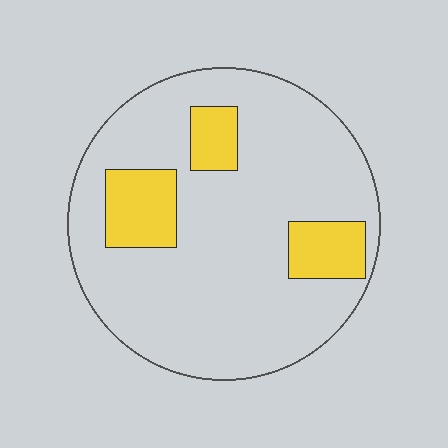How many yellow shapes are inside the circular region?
3.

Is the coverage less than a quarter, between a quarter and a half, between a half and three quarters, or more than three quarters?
Less than a quarter.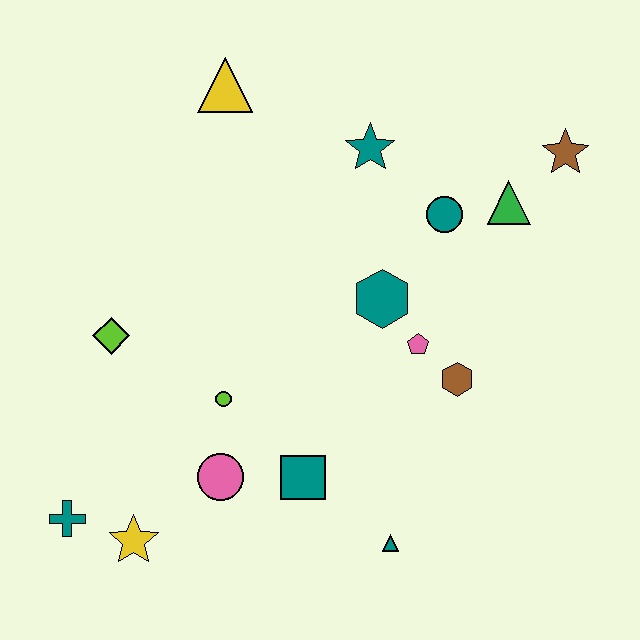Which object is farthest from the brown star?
The teal cross is farthest from the brown star.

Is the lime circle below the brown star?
Yes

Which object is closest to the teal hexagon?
The pink pentagon is closest to the teal hexagon.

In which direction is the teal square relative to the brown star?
The teal square is below the brown star.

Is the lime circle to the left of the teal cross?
No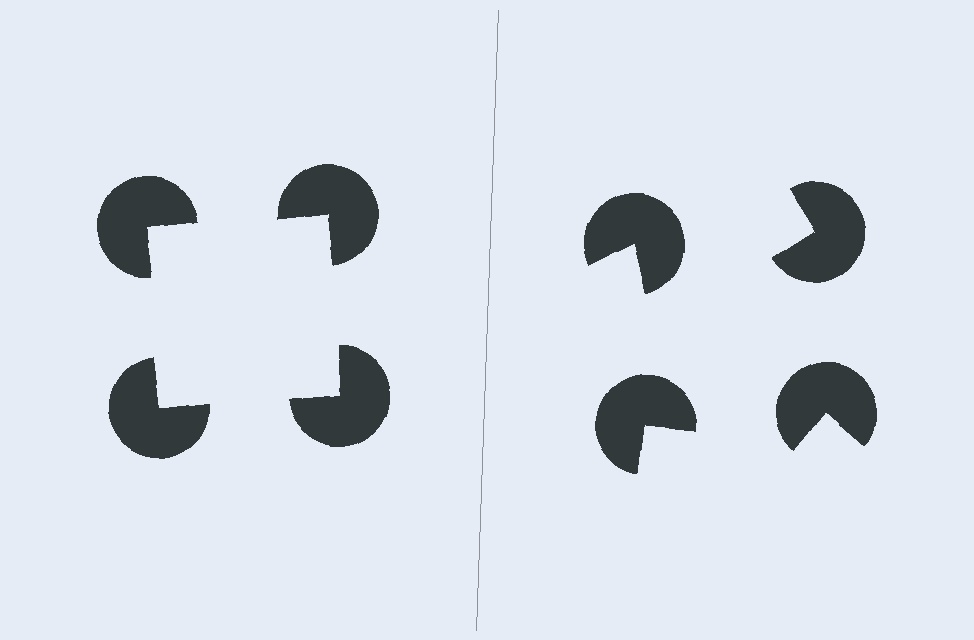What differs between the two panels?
The pac-man discs are positioned identically on both sides; only the wedge orientations differ. On the left they align to a square; on the right they are misaligned.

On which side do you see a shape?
An illusory square appears on the left side. On the right side the wedge cuts are rotated, so no coherent shape forms.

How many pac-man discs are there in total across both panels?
8 — 4 on each side.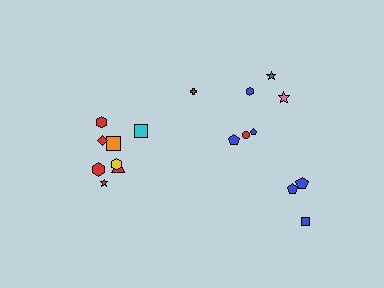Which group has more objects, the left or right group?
The right group.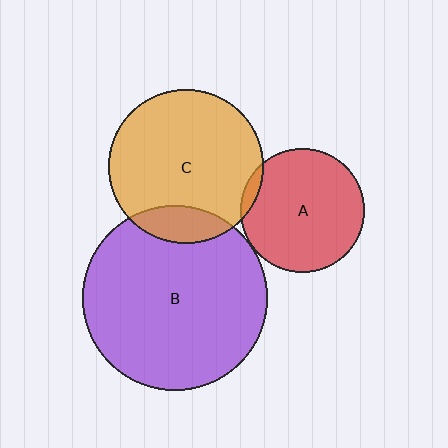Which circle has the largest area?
Circle B (purple).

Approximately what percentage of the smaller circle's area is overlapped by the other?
Approximately 15%.